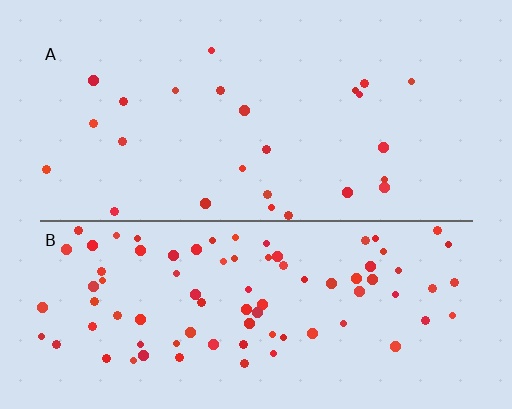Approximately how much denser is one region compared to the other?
Approximately 3.4× — region B over region A.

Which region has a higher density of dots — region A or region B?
B (the bottom).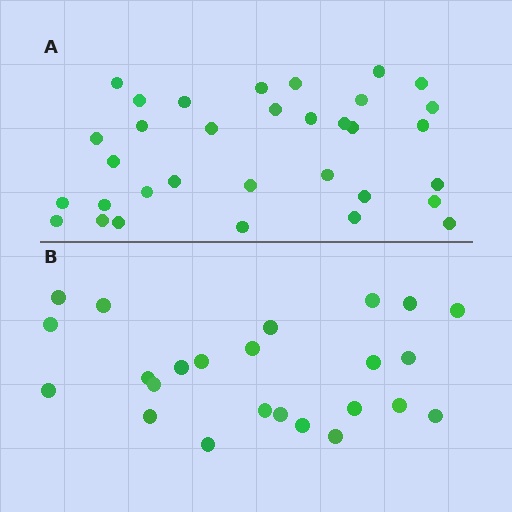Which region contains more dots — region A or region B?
Region A (the top region) has more dots.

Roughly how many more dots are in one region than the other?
Region A has roughly 8 or so more dots than region B.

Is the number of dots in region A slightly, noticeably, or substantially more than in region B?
Region A has noticeably more, but not dramatically so. The ratio is roughly 1.4 to 1.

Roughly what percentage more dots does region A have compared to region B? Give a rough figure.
About 40% more.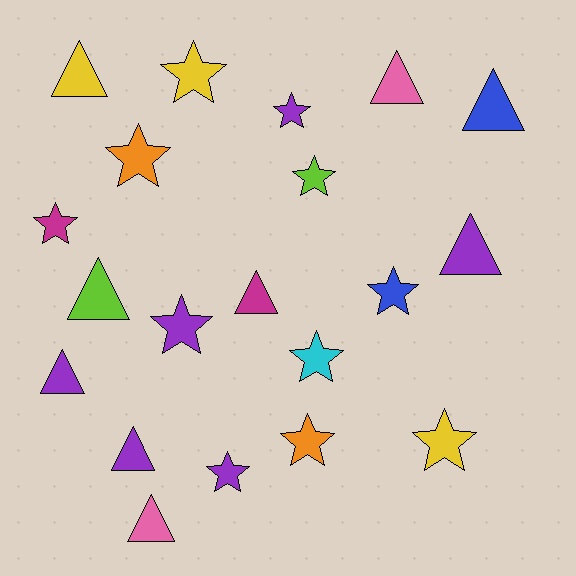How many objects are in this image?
There are 20 objects.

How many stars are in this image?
There are 11 stars.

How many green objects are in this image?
There are no green objects.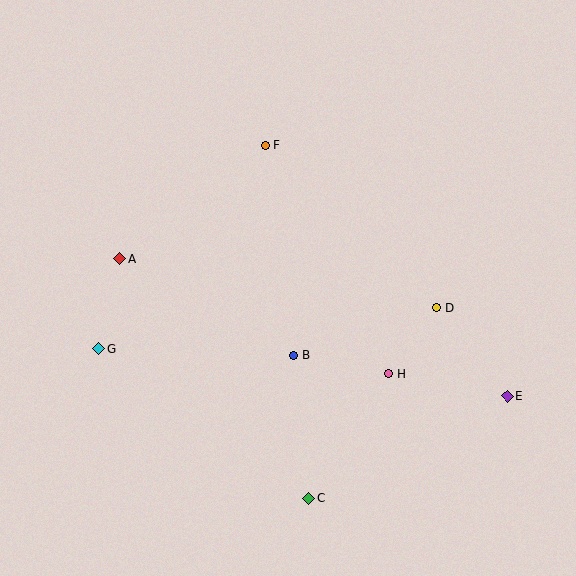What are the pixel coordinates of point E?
Point E is at (507, 396).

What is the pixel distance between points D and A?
The distance between D and A is 321 pixels.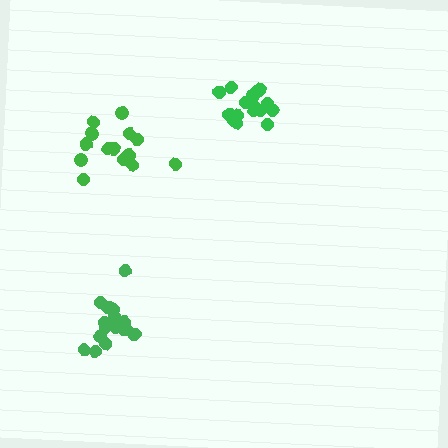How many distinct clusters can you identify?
There are 3 distinct clusters.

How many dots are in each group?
Group 1: 18 dots, Group 2: 14 dots, Group 3: 18 dots (50 total).